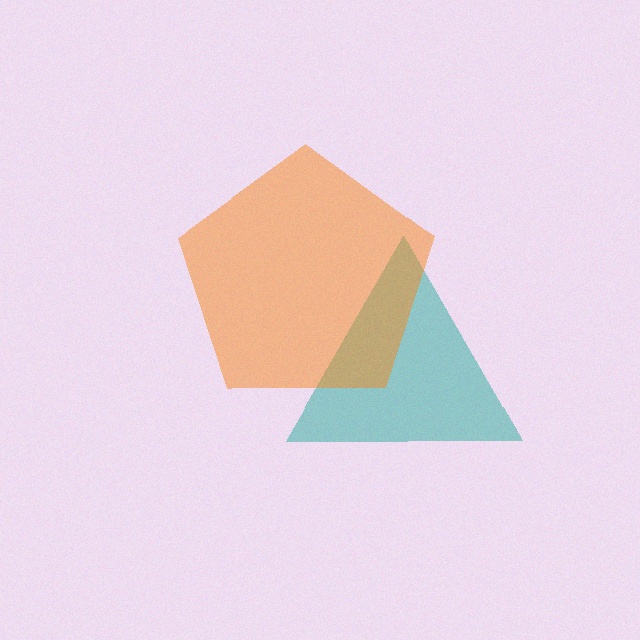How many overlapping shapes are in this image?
There are 2 overlapping shapes in the image.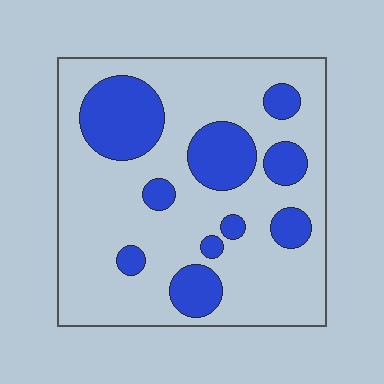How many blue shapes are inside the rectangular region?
10.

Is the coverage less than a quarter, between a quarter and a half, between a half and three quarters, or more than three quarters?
Between a quarter and a half.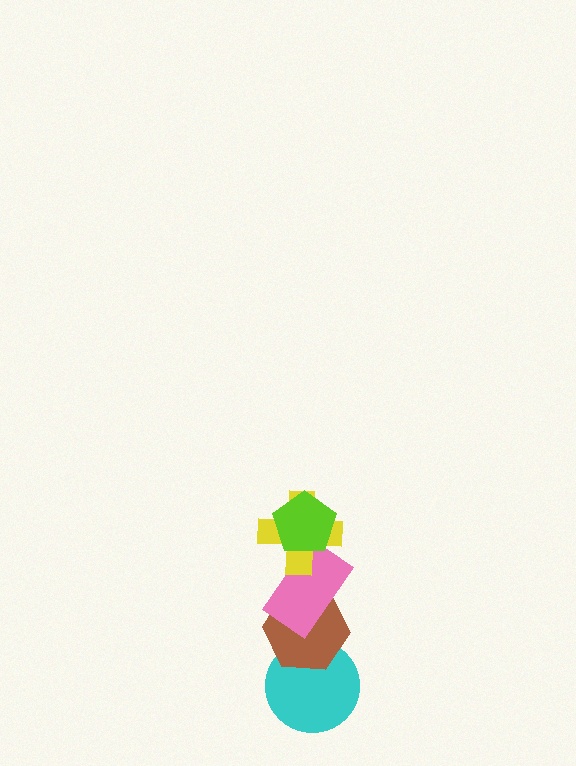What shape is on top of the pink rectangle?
The yellow cross is on top of the pink rectangle.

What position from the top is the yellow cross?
The yellow cross is 2nd from the top.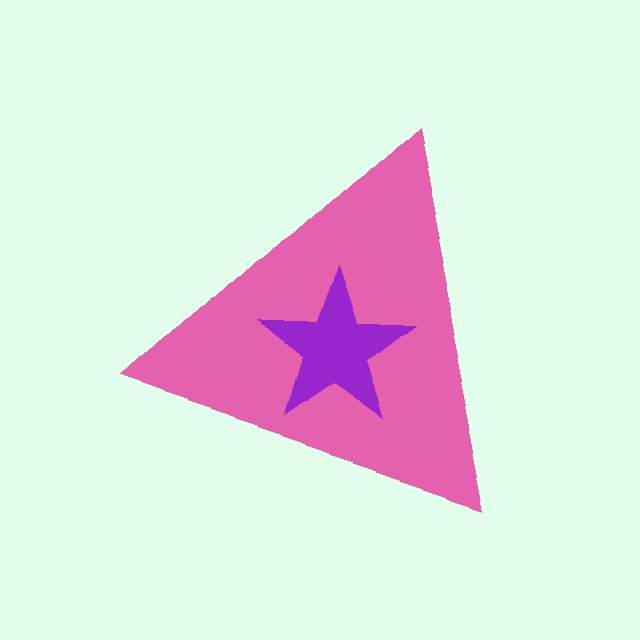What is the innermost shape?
The purple star.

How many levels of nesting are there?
2.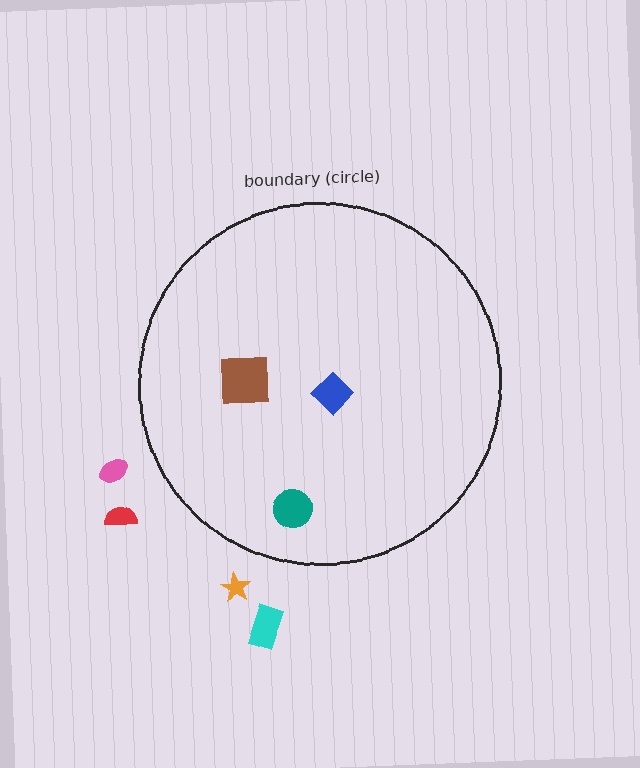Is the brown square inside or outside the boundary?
Inside.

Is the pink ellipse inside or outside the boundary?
Outside.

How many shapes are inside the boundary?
3 inside, 4 outside.